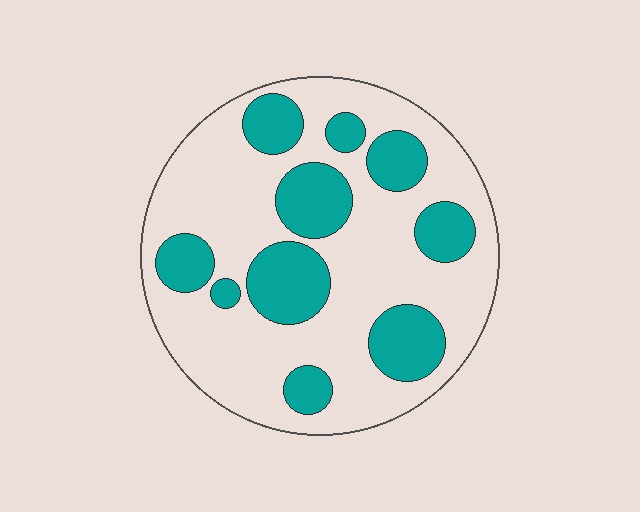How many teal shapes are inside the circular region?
10.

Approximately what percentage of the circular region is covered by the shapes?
Approximately 30%.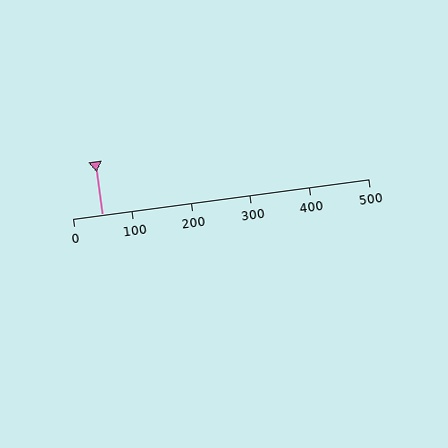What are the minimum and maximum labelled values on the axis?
The axis runs from 0 to 500.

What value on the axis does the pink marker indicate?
The marker indicates approximately 50.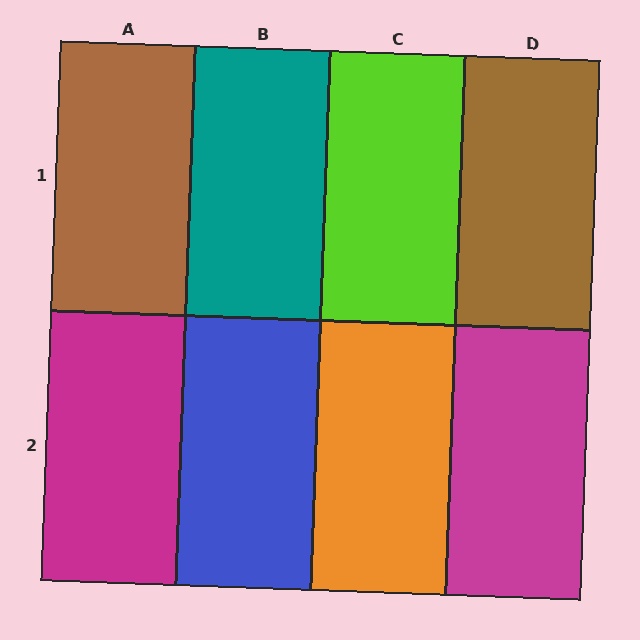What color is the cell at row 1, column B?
Teal.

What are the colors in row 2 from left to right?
Magenta, blue, orange, magenta.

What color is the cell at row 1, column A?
Brown.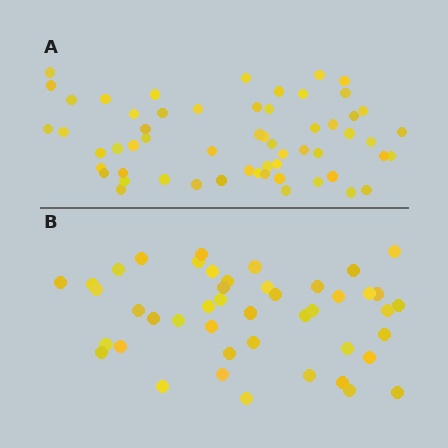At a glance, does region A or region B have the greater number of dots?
Region A (the top region) has more dots.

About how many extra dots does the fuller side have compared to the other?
Region A has approximately 15 more dots than region B.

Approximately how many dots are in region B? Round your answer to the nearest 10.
About 40 dots. (The exact count is 45, which rounds to 40.)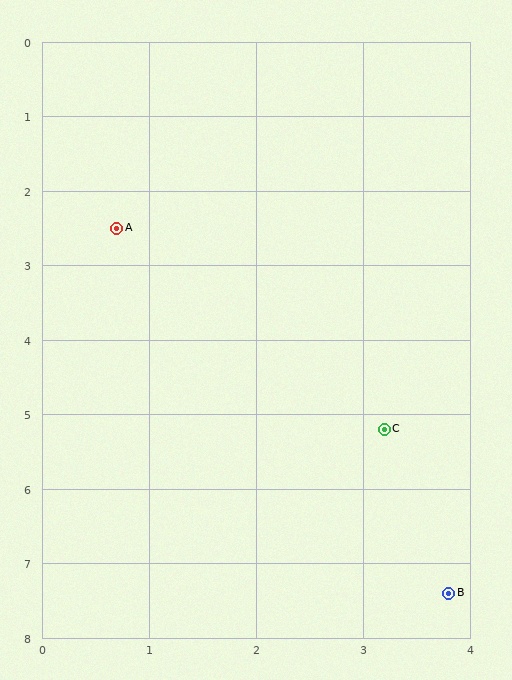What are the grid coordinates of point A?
Point A is at approximately (0.7, 2.5).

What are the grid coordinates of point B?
Point B is at approximately (3.8, 7.4).